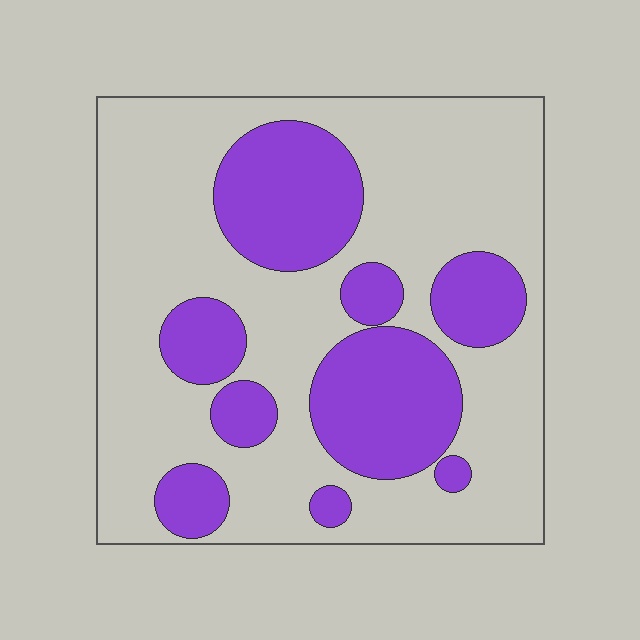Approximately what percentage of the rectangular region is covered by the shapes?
Approximately 30%.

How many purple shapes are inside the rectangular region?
9.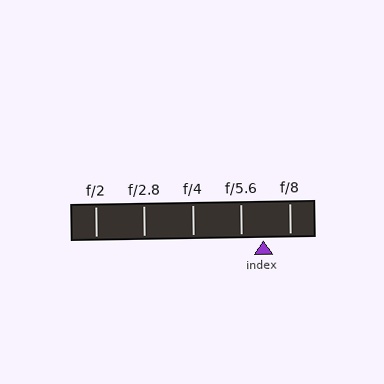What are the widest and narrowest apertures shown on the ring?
The widest aperture shown is f/2 and the narrowest is f/8.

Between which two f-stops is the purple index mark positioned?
The index mark is between f/5.6 and f/8.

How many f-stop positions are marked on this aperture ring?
There are 5 f-stop positions marked.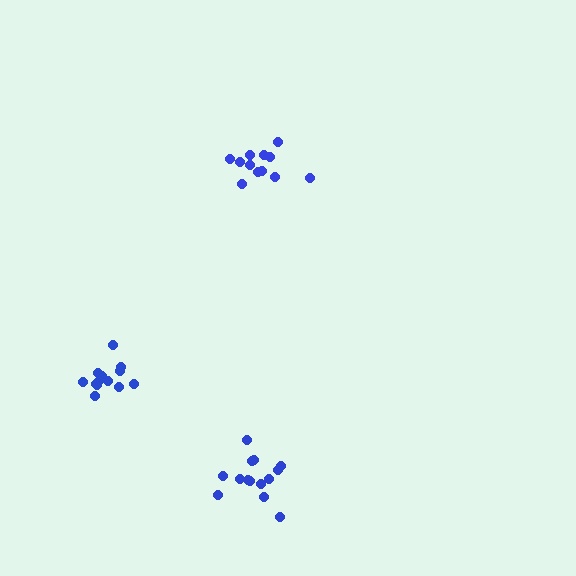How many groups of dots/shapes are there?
There are 3 groups.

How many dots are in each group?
Group 1: 12 dots, Group 2: 14 dots, Group 3: 13 dots (39 total).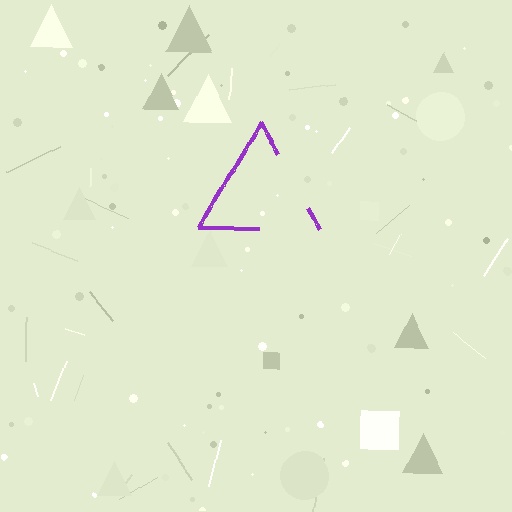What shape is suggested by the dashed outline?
The dashed outline suggests a triangle.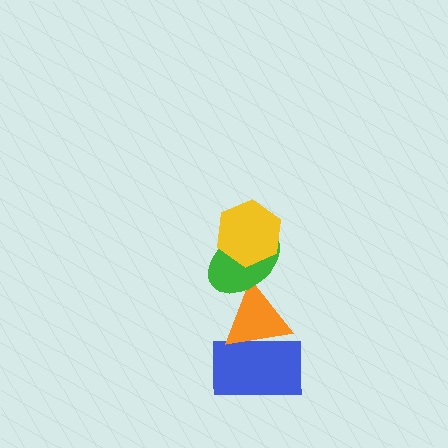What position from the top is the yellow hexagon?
The yellow hexagon is 1st from the top.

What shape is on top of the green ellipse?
The yellow hexagon is on top of the green ellipse.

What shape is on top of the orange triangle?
The green ellipse is on top of the orange triangle.